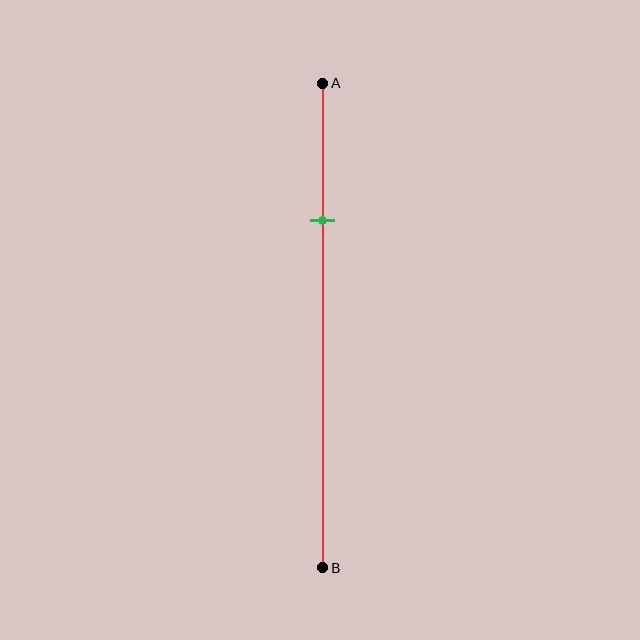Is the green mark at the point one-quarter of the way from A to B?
No, the mark is at about 30% from A, not at the 25% one-quarter point.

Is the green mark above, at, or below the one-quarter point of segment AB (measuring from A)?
The green mark is below the one-quarter point of segment AB.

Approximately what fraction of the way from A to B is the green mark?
The green mark is approximately 30% of the way from A to B.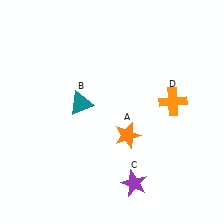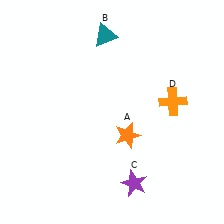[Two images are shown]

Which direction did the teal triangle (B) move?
The teal triangle (B) moved up.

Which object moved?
The teal triangle (B) moved up.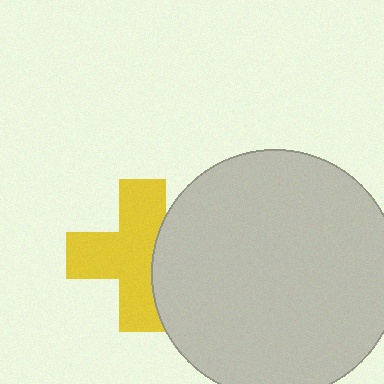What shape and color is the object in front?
The object in front is a light gray circle.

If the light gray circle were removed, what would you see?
You would see the complete yellow cross.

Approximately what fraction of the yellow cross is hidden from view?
Roughly 31% of the yellow cross is hidden behind the light gray circle.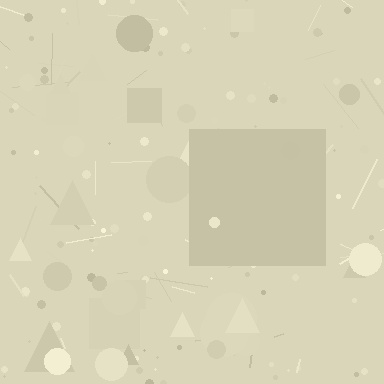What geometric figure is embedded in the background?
A square is embedded in the background.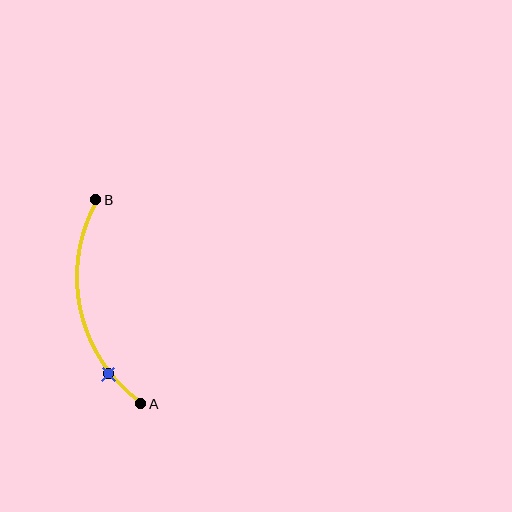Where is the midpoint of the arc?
The arc midpoint is the point on the curve farthest from the straight line joining A and B. It sits to the left of that line.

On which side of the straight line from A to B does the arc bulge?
The arc bulges to the left of the straight line connecting A and B.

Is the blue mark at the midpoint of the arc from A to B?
No. The blue mark lies on the arc but is closer to endpoint A. The arc midpoint would be at the point on the curve equidistant along the arc from both A and B.